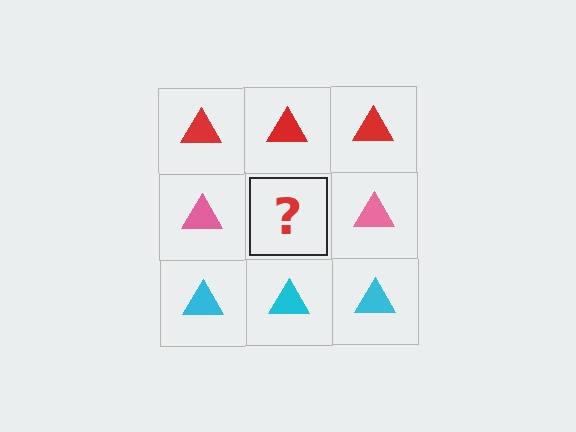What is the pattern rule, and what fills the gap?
The rule is that each row has a consistent color. The gap should be filled with a pink triangle.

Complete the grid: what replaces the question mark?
The question mark should be replaced with a pink triangle.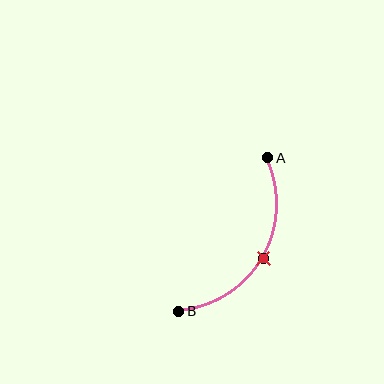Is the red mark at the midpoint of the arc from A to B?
Yes. The red mark lies on the arc at equal arc-length from both A and B — it is the arc midpoint.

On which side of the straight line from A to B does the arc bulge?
The arc bulges to the right of the straight line connecting A and B.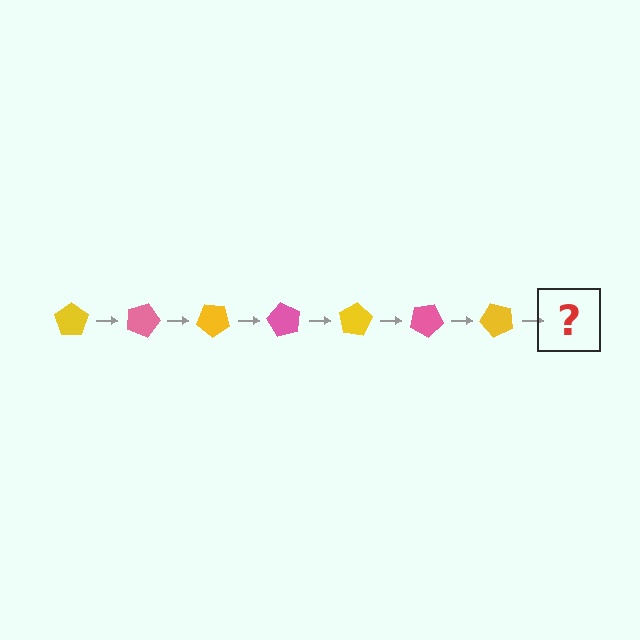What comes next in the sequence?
The next element should be a pink pentagon, rotated 140 degrees from the start.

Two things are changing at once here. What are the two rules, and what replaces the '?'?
The two rules are that it rotates 20 degrees each step and the color cycles through yellow and pink. The '?' should be a pink pentagon, rotated 140 degrees from the start.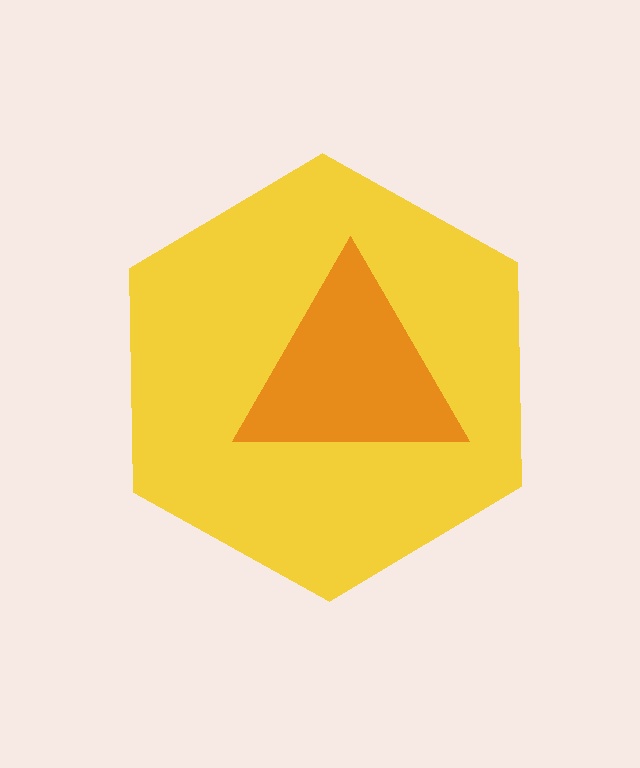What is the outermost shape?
The yellow hexagon.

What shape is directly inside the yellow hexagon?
The orange triangle.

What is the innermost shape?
The orange triangle.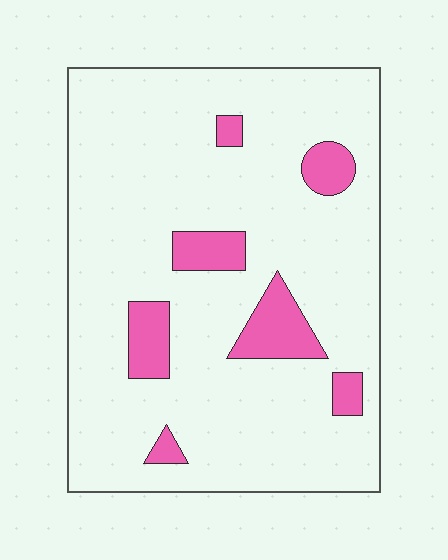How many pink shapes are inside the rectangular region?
7.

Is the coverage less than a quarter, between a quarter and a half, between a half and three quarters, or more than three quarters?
Less than a quarter.